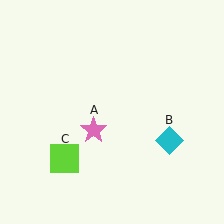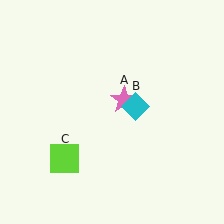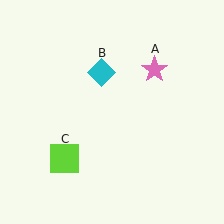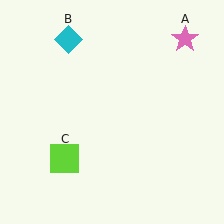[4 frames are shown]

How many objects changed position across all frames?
2 objects changed position: pink star (object A), cyan diamond (object B).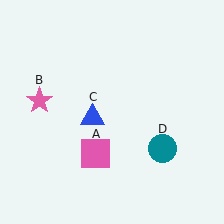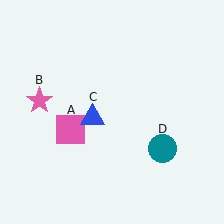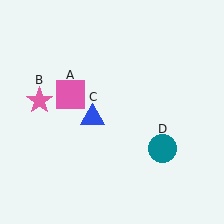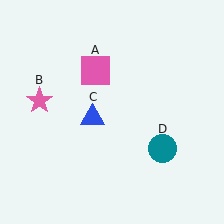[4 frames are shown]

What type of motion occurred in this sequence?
The pink square (object A) rotated clockwise around the center of the scene.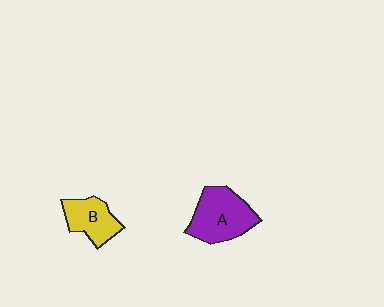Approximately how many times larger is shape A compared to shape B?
Approximately 1.5 times.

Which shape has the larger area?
Shape A (purple).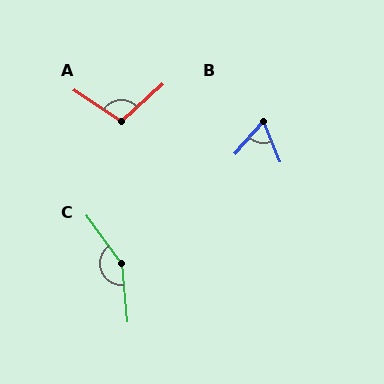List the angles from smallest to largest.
B (64°), A (105°), C (150°).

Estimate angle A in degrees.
Approximately 105 degrees.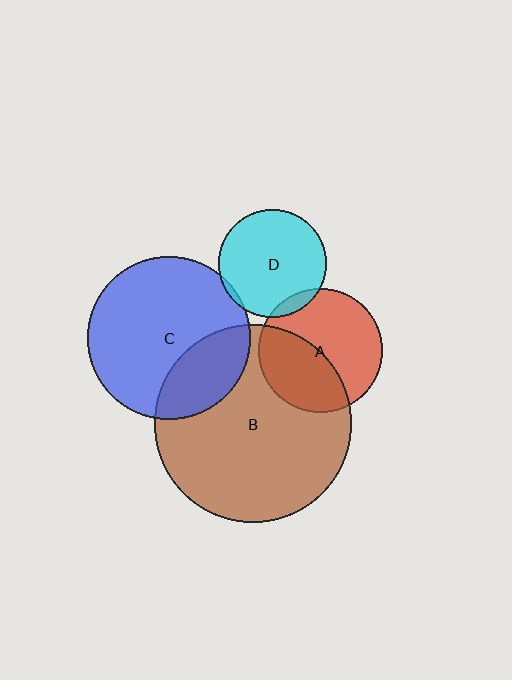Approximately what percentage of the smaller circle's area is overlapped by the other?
Approximately 45%.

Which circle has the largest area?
Circle B (brown).